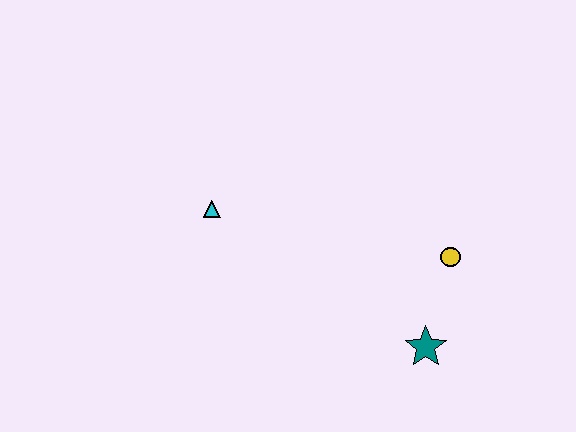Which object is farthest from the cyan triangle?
The teal star is farthest from the cyan triangle.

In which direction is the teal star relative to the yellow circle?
The teal star is below the yellow circle.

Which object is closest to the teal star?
The yellow circle is closest to the teal star.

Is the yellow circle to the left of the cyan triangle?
No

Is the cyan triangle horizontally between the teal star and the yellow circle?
No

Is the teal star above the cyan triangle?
No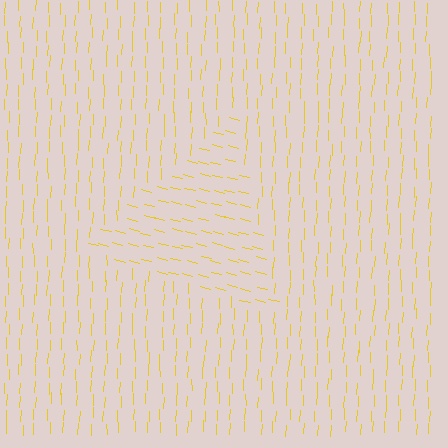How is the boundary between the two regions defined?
The boundary is defined purely by a change in line orientation (approximately 78 degrees difference). All lines are the same color and thickness.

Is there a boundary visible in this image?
Yes, there is a texture boundary formed by a change in line orientation.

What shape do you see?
I see a triangle.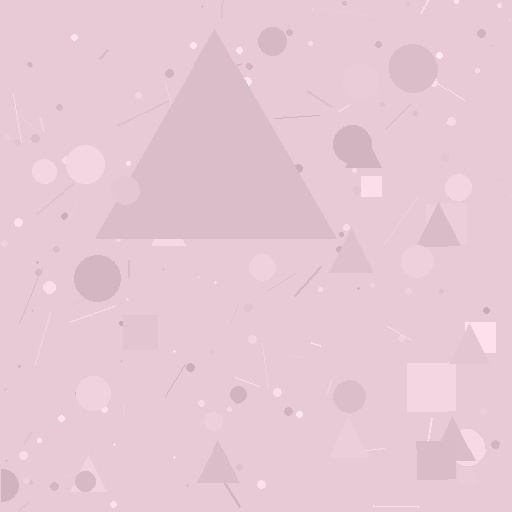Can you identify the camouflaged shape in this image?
The camouflaged shape is a triangle.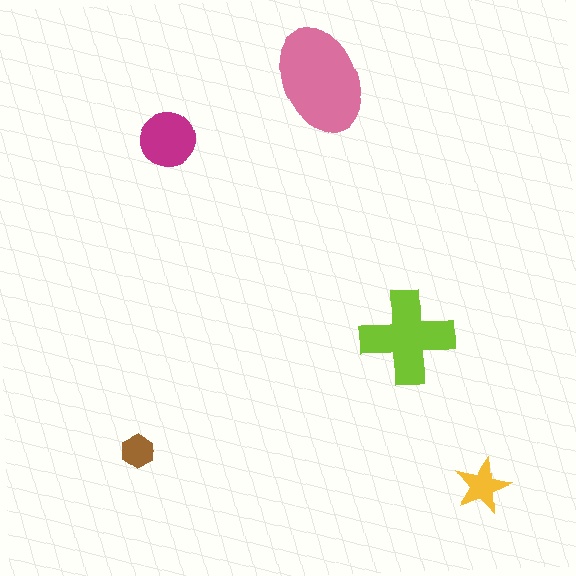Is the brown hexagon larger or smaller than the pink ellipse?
Smaller.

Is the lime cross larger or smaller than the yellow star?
Larger.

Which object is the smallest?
The brown hexagon.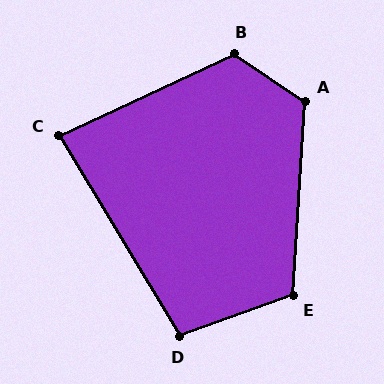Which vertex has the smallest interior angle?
C, at approximately 84 degrees.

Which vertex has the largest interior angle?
A, at approximately 121 degrees.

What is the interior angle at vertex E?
Approximately 113 degrees (obtuse).